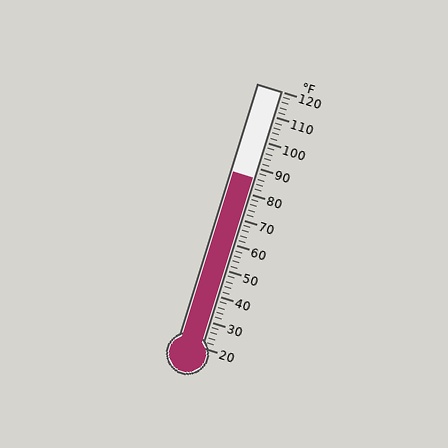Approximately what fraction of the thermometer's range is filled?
The thermometer is filled to approximately 65% of its range.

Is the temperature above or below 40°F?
The temperature is above 40°F.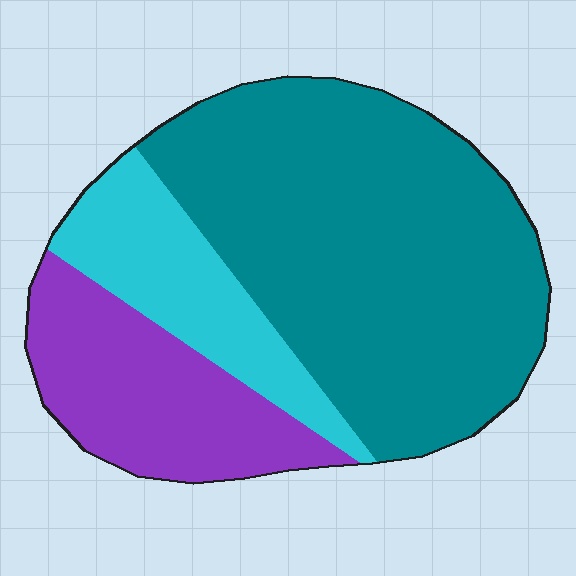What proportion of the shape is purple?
Purple takes up less than a quarter of the shape.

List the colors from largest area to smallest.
From largest to smallest: teal, purple, cyan.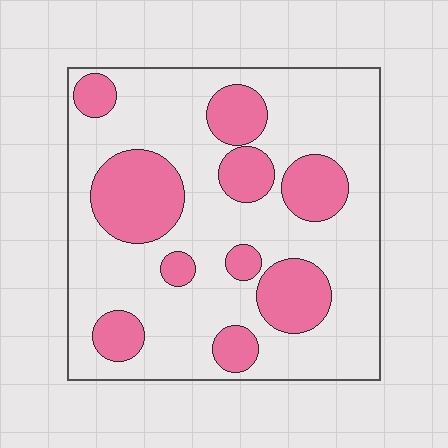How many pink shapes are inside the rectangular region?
10.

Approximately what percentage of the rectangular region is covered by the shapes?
Approximately 30%.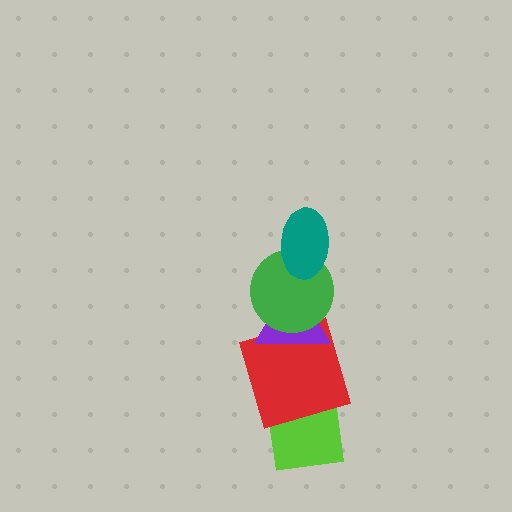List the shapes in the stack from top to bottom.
From top to bottom: the teal ellipse, the green circle, the purple triangle, the red square, the lime square.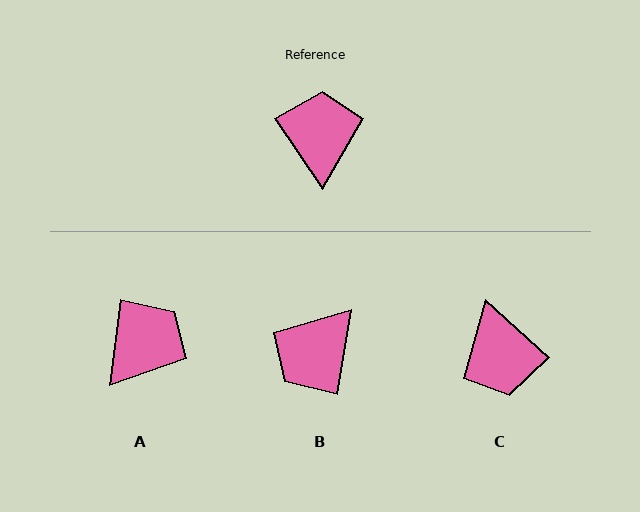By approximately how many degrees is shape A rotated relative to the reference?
Approximately 42 degrees clockwise.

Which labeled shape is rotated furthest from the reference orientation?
C, about 166 degrees away.